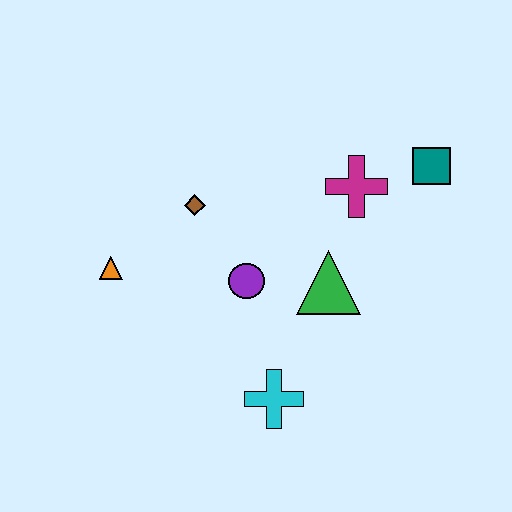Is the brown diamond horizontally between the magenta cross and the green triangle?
No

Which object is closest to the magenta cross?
The teal square is closest to the magenta cross.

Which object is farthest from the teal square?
The orange triangle is farthest from the teal square.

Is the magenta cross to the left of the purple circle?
No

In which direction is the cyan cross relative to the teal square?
The cyan cross is below the teal square.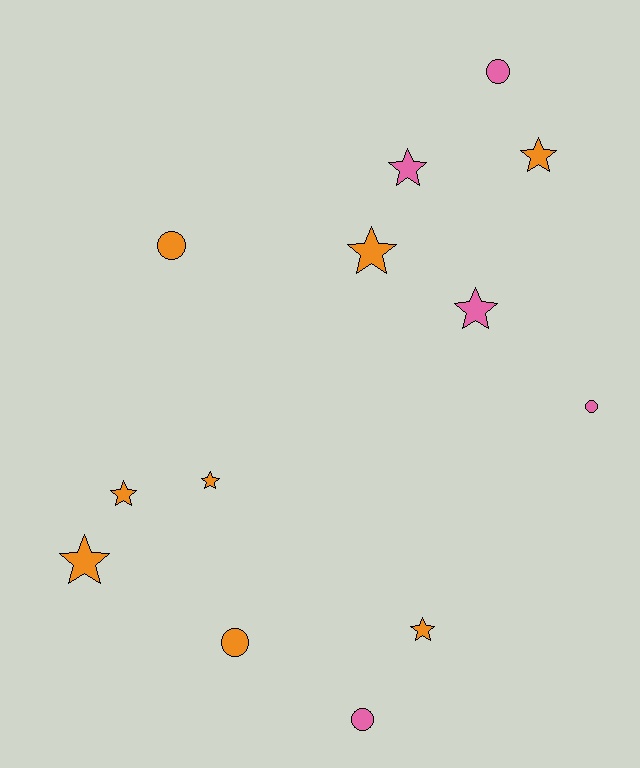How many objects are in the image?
There are 13 objects.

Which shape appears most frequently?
Star, with 8 objects.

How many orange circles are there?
There are 2 orange circles.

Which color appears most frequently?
Orange, with 8 objects.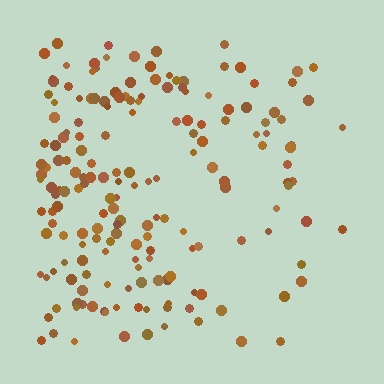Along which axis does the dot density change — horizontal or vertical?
Horizontal.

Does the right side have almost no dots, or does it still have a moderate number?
Still a moderate number, just noticeably fewer than the left.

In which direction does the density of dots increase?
From right to left, with the left side densest.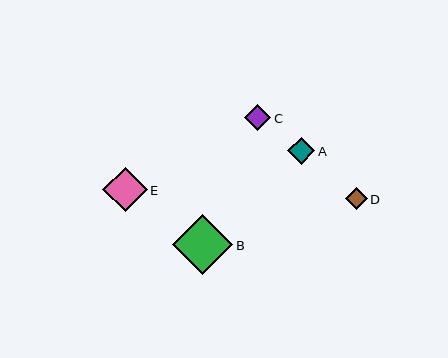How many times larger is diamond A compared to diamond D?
Diamond A is approximately 1.3 times the size of diamond D.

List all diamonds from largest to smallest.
From largest to smallest: B, E, A, C, D.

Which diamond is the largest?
Diamond B is the largest with a size of approximately 60 pixels.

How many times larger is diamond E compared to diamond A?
Diamond E is approximately 1.6 times the size of diamond A.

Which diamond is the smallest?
Diamond D is the smallest with a size of approximately 22 pixels.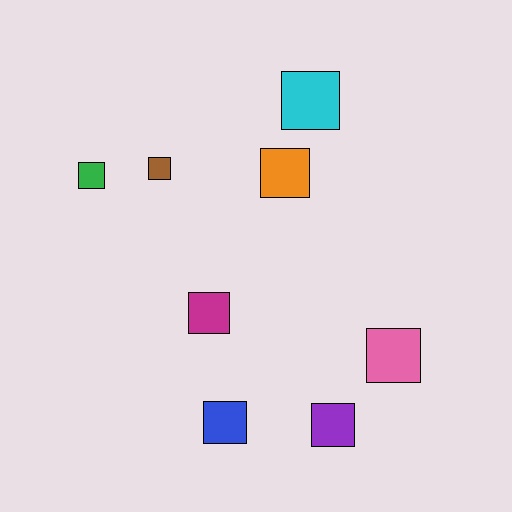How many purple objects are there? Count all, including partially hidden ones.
There is 1 purple object.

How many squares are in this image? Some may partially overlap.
There are 8 squares.